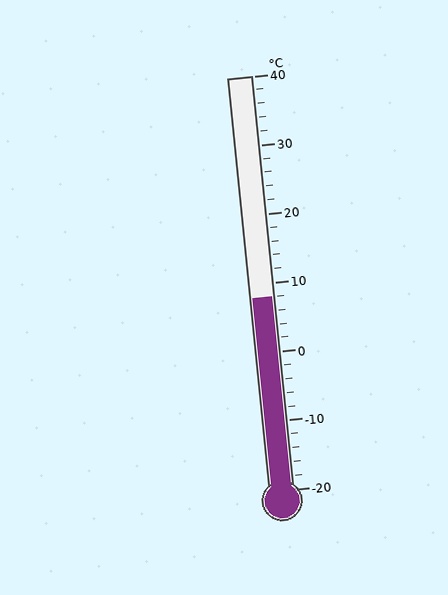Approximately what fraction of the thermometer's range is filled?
The thermometer is filled to approximately 45% of its range.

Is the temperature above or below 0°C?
The temperature is above 0°C.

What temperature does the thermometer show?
The thermometer shows approximately 8°C.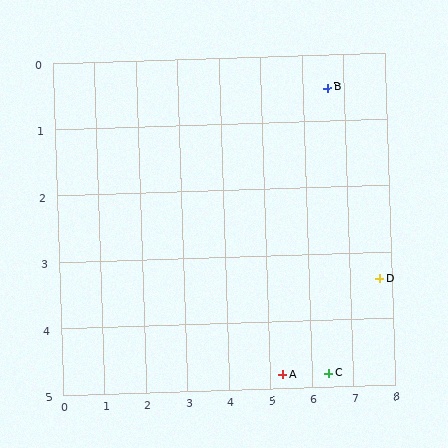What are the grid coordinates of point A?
Point A is at approximately (5.3, 4.8).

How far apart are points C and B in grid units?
Points C and B are about 4.3 grid units apart.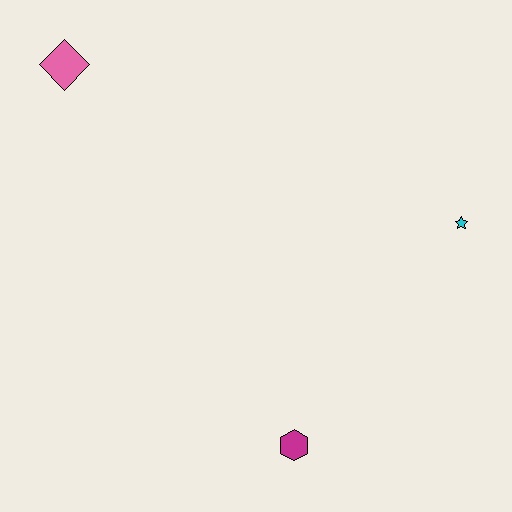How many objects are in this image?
There are 3 objects.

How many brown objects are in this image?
There are no brown objects.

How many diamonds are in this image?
There is 1 diamond.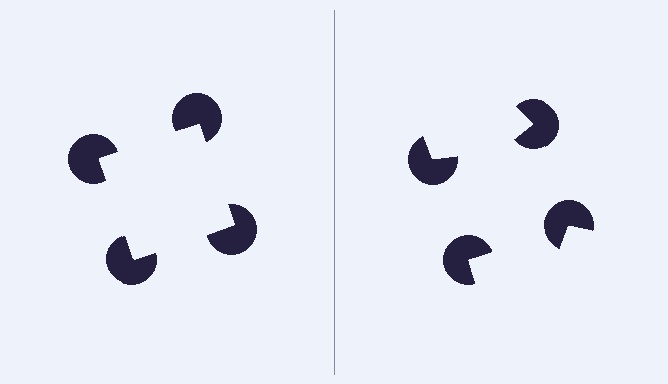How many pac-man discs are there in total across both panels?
8 — 4 on each side.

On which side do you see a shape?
An illusory square appears on the left side. On the right side the wedge cuts are rotated, so no coherent shape forms.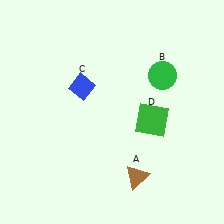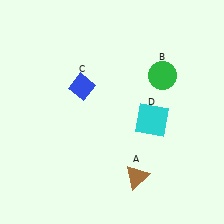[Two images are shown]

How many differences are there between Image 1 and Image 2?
There is 1 difference between the two images.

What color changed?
The square (D) changed from green in Image 1 to cyan in Image 2.